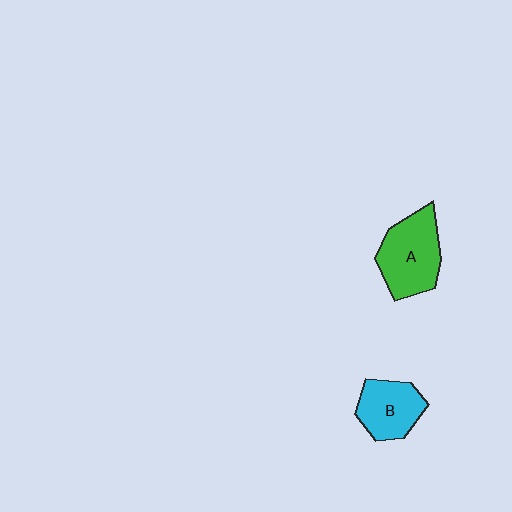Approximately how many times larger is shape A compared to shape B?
Approximately 1.3 times.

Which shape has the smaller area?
Shape B (cyan).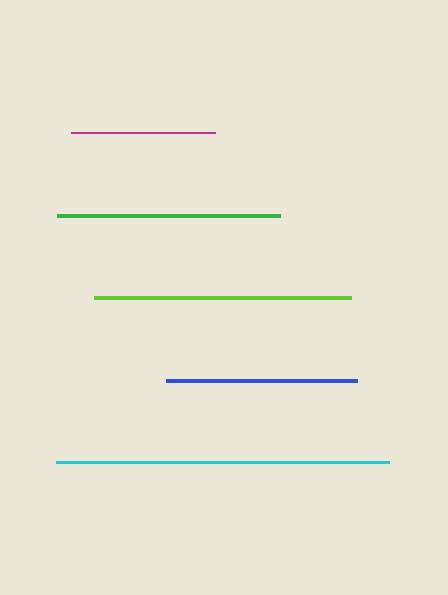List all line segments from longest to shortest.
From longest to shortest: cyan, lime, green, blue, magenta.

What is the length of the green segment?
The green segment is approximately 224 pixels long.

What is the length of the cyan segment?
The cyan segment is approximately 333 pixels long.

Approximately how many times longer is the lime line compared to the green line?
The lime line is approximately 1.1 times the length of the green line.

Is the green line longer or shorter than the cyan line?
The cyan line is longer than the green line.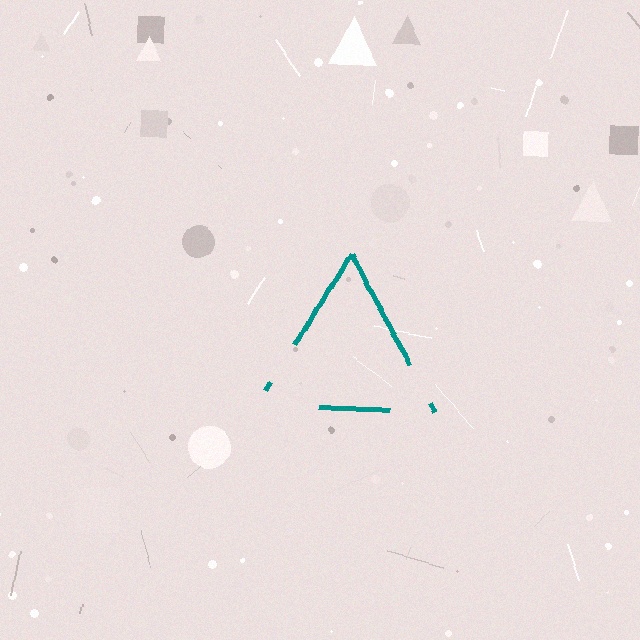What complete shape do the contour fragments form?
The contour fragments form a triangle.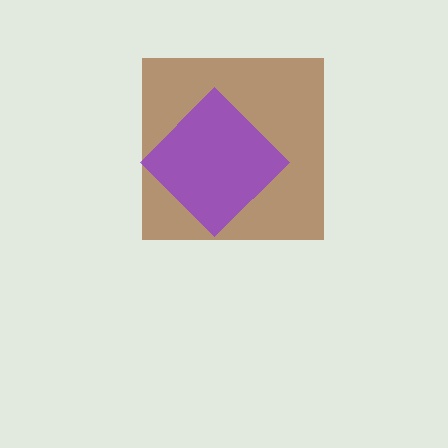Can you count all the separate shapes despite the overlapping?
Yes, there are 2 separate shapes.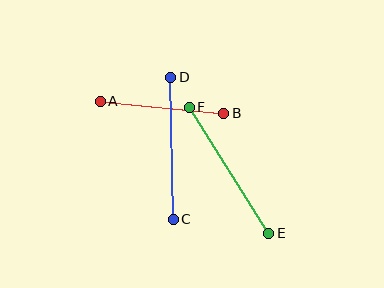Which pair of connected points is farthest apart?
Points E and F are farthest apart.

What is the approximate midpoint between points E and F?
The midpoint is at approximately (229, 170) pixels.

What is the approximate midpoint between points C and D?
The midpoint is at approximately (172, 148) pixels.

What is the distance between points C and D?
The distance is approximately 142 pixels.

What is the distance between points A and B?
The distance is approximately 124 pixels.